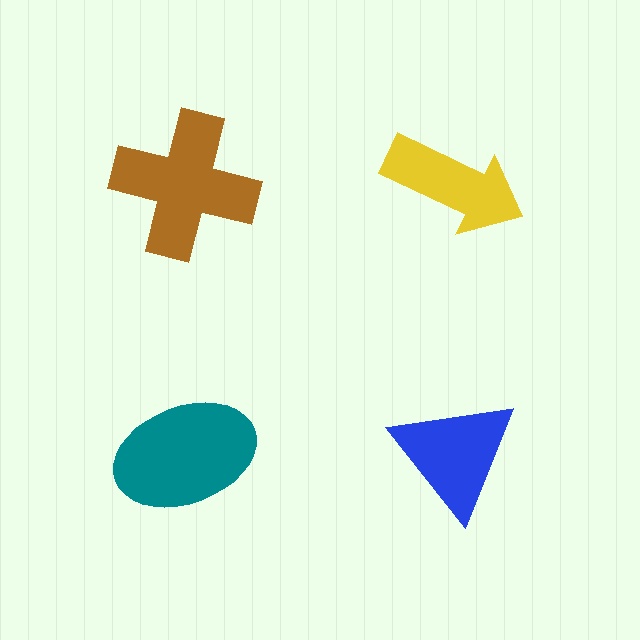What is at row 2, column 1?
A teal ellipse.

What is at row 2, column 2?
A blue triangle.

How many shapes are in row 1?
2 shapes.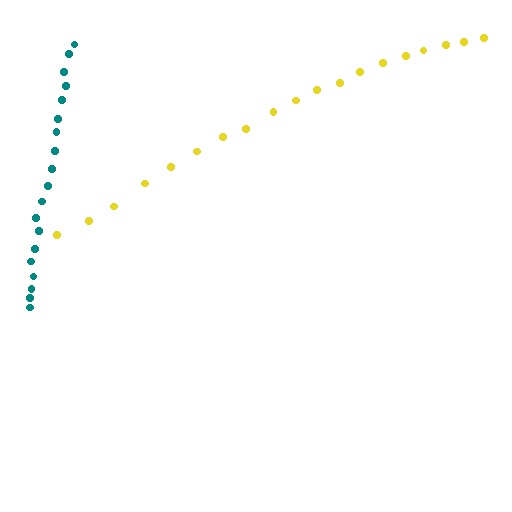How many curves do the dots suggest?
There are 2 distinct paths.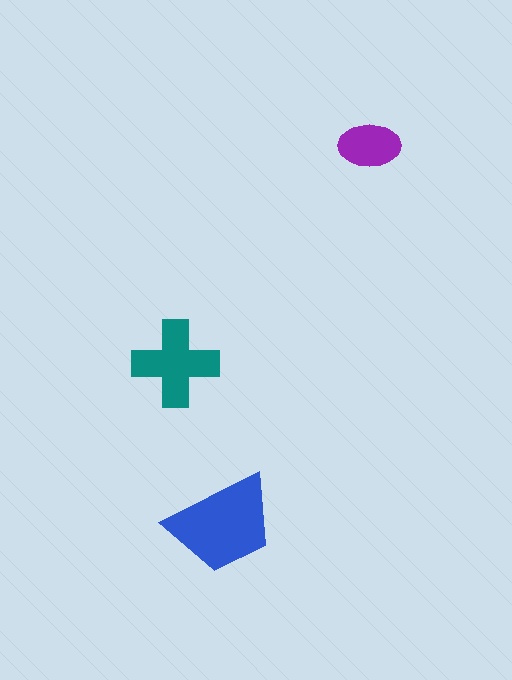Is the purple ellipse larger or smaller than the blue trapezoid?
Smaller.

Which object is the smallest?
The purple ellipse.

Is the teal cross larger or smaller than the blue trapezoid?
Smaller.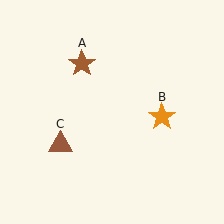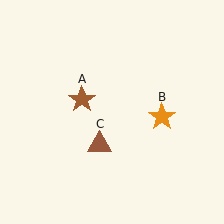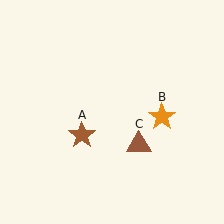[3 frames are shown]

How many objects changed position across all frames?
2 objects changed position: brown star (object A), brown triangle (object C).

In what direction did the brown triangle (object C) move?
The brown triangle (object C) moved right.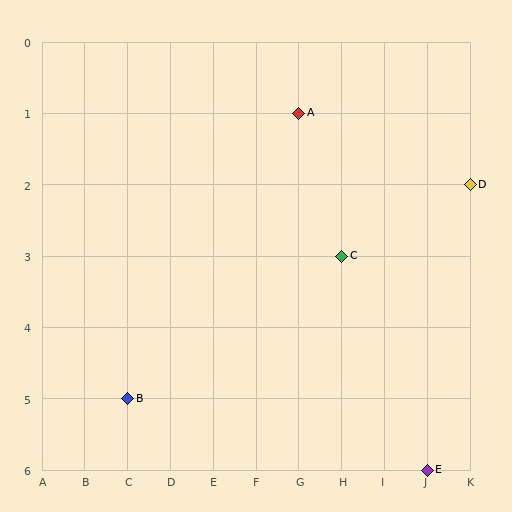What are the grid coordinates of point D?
Point D is at grid coordinates (K, 2).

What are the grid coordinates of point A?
Point A is at grid coordinates (G, 1).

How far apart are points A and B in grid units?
Points A and B are 4 columns and 4 rows apart (about 5.7 grid units diagonally).